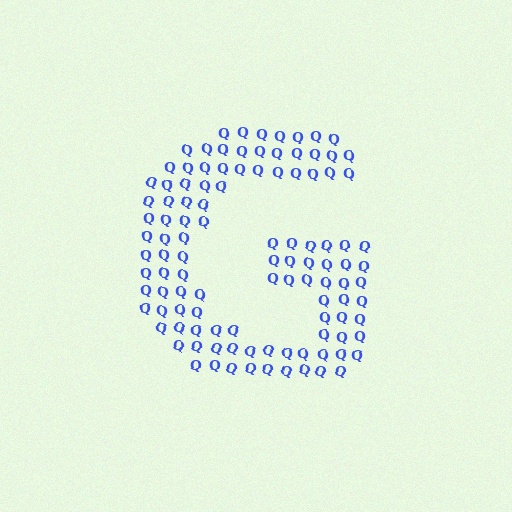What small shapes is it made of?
It is made of small letter Q's.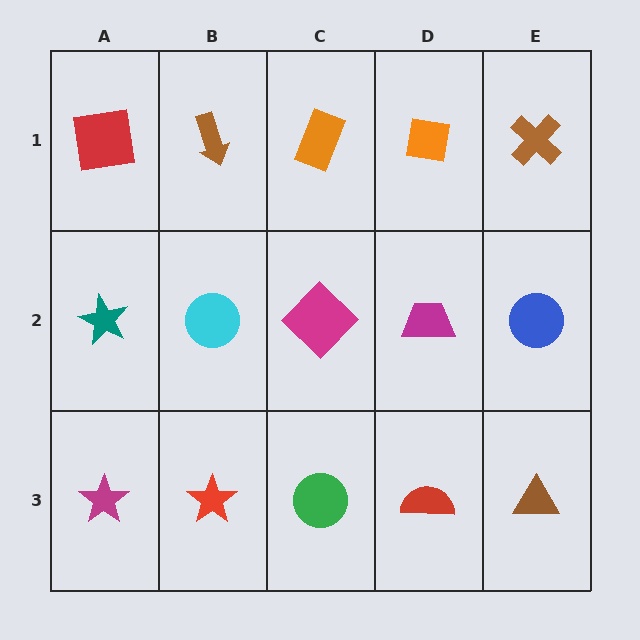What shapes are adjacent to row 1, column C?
A magenta diamond (row 2, column C), a brown arrow (row 1, column B), an orange square (row 1, column D).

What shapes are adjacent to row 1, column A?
A teal star (row 2, column A), a brown arrow (row 1, column B).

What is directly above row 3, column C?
A magenta diamond.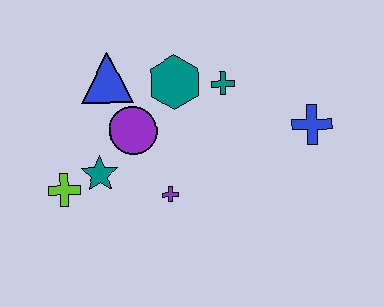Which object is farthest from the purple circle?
The blue cross is farthest from the purple circle.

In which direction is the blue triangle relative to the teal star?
The blue triangle is above the teal star.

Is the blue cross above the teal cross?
No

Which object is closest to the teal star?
The lime cross is closest to the teal star.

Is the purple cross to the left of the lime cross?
No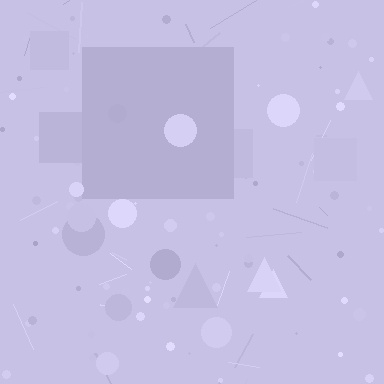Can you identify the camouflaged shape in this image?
The camouflaged shape is a square.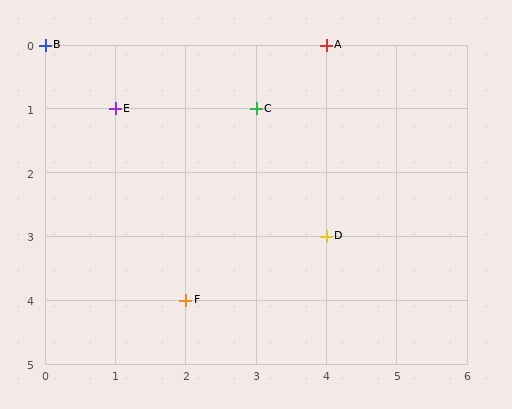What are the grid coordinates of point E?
Point E is at grid coordinates (1, 1).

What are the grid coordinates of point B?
Point B is at grid coordinates (0, 0).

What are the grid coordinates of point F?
Point F is at grid coordinates (2, 4).